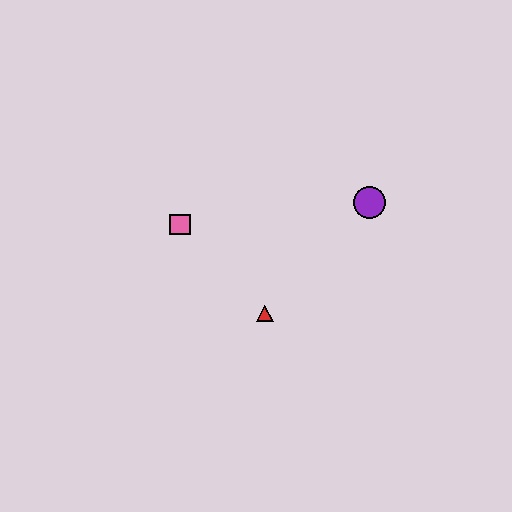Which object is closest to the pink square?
The red triangle is closest to the pink square.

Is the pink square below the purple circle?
Yes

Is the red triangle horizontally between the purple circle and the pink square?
Yes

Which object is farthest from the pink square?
The purple circle is farthest from the pink square.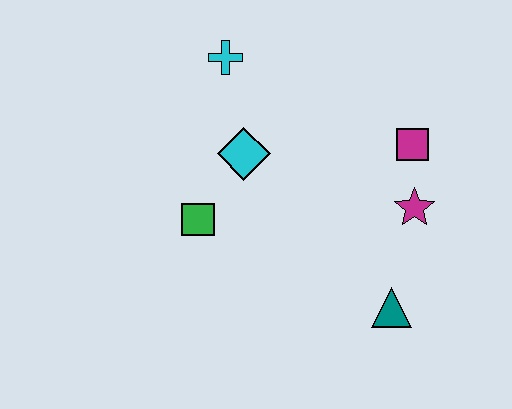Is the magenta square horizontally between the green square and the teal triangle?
No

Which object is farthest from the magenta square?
The green square is farthest from the magenta square.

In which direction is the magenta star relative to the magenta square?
The magenta star is below the magenta square.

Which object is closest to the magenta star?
The magenta square is closest to the magenta star.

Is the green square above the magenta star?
No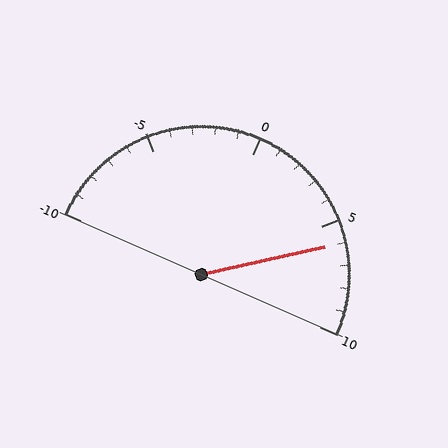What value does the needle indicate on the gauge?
The needle indicates approximately 6.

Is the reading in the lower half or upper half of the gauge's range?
The reading is in the upper half of the range (-10 to 10).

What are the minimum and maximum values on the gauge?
The gauge ranges from -10 to 10.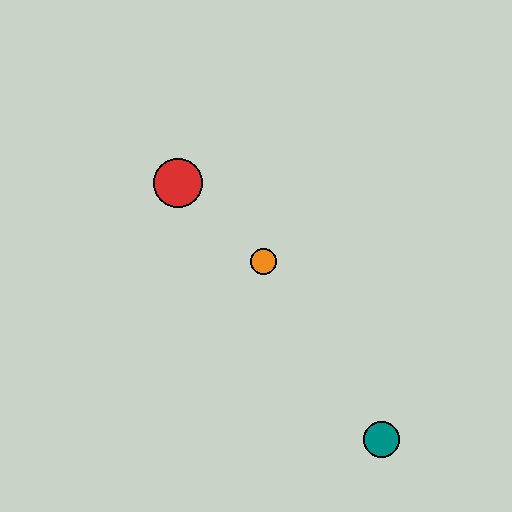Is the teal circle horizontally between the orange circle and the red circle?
No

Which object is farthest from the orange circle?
The teal circle is farthest from the orange circle.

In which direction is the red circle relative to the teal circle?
The red circle is above the teal circle.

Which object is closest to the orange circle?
The red circle is closest to the orange circle.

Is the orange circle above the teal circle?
Yes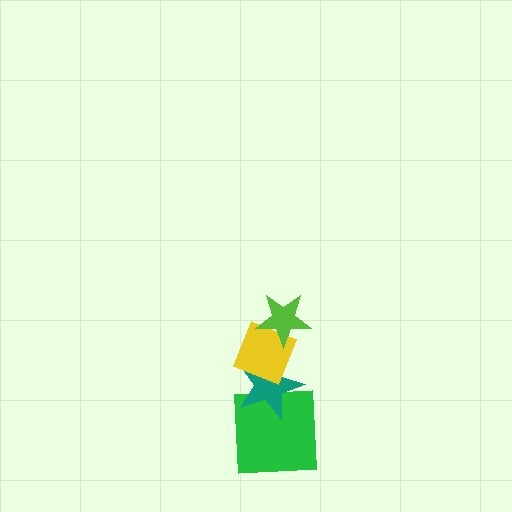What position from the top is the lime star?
The lime star is 1st from the top.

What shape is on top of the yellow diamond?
The lime star is on top of the yellow diamond.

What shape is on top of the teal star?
The yellow diamond is on top of the teal star.